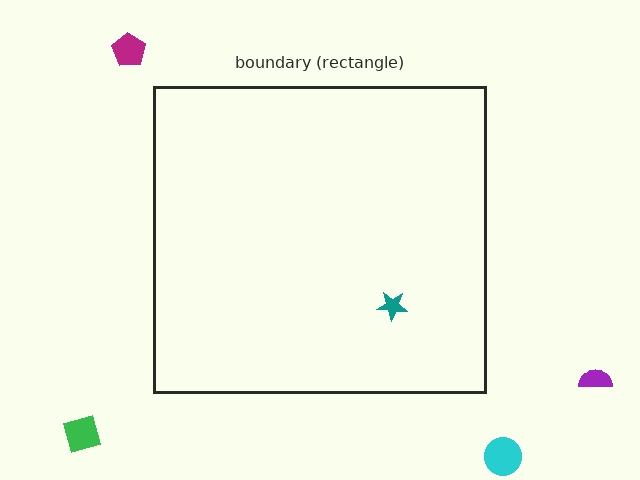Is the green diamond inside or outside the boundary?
Outside.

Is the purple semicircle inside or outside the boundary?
Outside.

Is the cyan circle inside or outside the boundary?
Outside.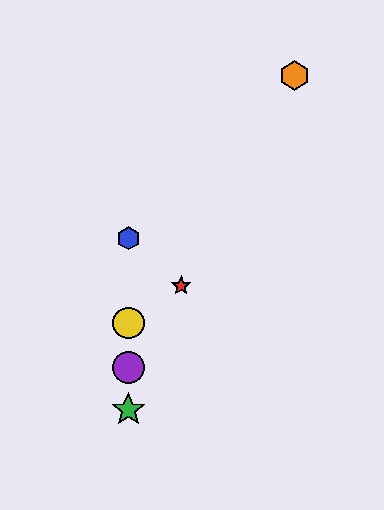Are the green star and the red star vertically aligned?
No, the green star is at x≈128 and the red star is at x≈181.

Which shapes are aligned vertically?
The blue hexagon, the green star, the yellow circle, the purple circle are aligned vertically.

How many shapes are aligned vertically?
4 shapes (the blue hexagon, the green star, the yellow circle, the purple circle) are aligned vertically.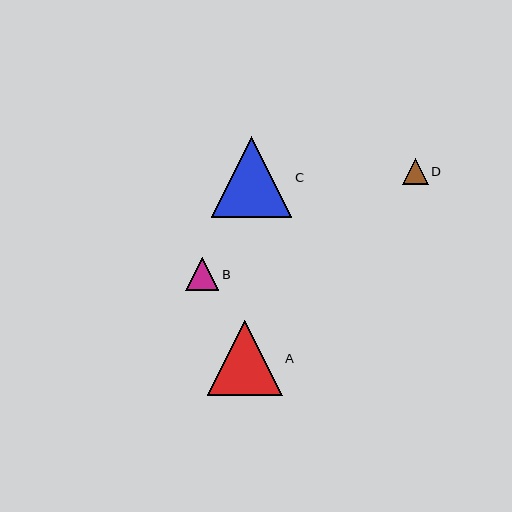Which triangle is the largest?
Triangle C is the largest with a size of approximately 80 pixels.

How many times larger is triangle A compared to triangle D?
Triangle A is approximately 2.9 times the size of triangle D.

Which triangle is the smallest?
Triangle D is the smallest with a size of approximately 26 pixels.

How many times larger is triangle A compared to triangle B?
Triangle A is approximately 2.2 times the size of triangle B.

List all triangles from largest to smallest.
From largest to smallest: C, A, B, D.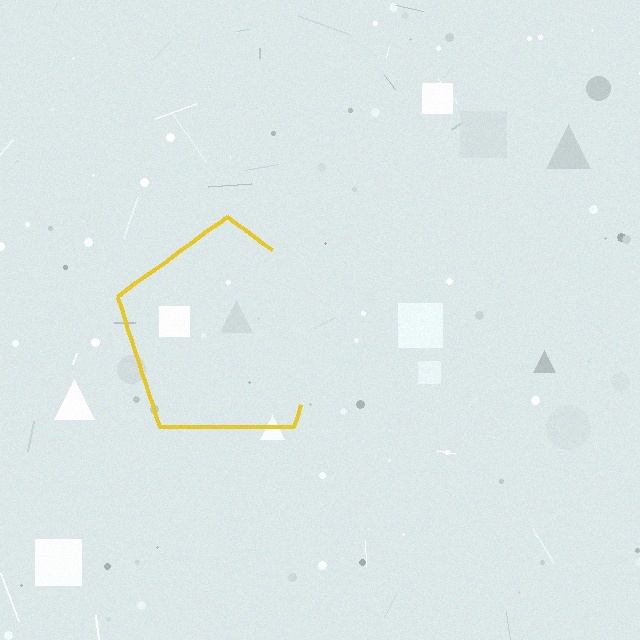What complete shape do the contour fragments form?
The contour fragments form a pentagon.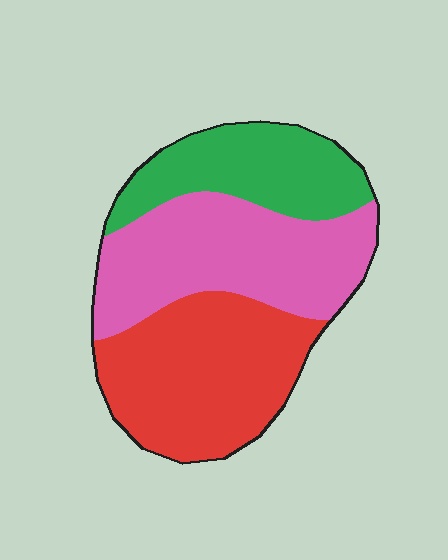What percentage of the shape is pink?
Pink takes up between a quarter and a half of the shape.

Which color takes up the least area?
Green, at roughly 25%.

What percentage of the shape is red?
Red takes up about three eighths (3/8) of the shape.